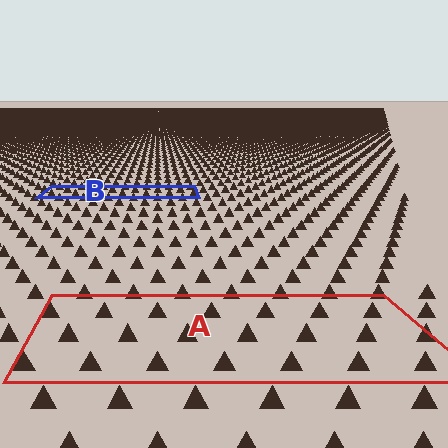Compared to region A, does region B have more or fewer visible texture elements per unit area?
Region B has more texture elements per unit area — they are packed more densely because it is farther away.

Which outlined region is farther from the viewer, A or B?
Region B is farther from the viewer — the texture elements inside it appear smaller and more densely packed.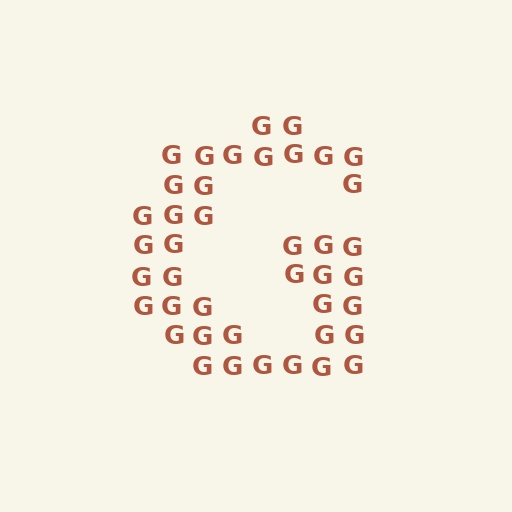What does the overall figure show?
The overall figure shows the letter G.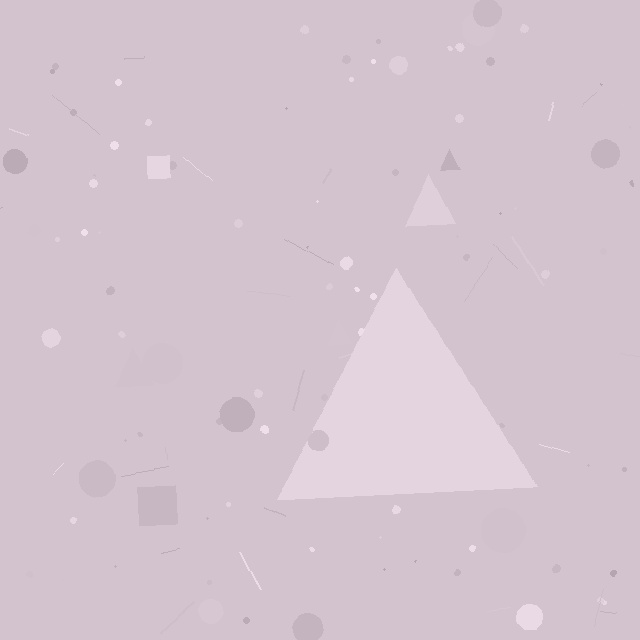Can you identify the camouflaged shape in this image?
The camouflaged shape is a triangle.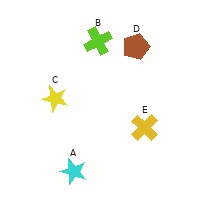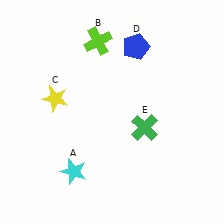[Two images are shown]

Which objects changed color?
D changed from brown to blue. E changed from yellow to green.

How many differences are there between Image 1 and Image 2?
There are 2 differences between the two images.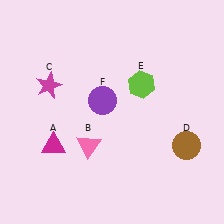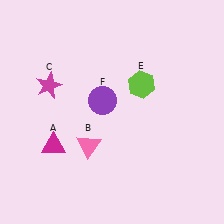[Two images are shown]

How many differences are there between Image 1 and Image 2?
There is 1 difference between the two images.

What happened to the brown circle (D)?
The brown circle (D) was removed in Image 2. It was in the bottom-right area of Image 1.